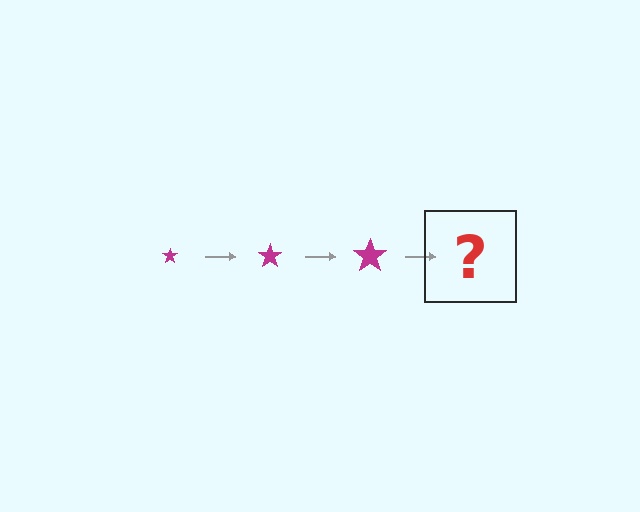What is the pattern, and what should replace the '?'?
The pattern is that the star gets progressively larger each step. The '?' should be a magenta star, larger than the previous one.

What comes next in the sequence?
The next element should be a magenta star, larger than the previous one.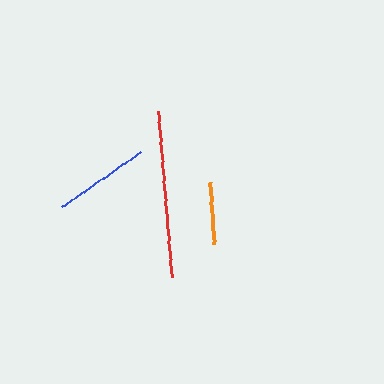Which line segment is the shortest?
The orange line is the shortest at approximately 62 pixels.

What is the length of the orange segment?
The orange segment is approximately 62 pixels long.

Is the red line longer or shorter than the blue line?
The red line is longer than the blue line.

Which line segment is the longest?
The red line is the longest at approximately 167 pixels.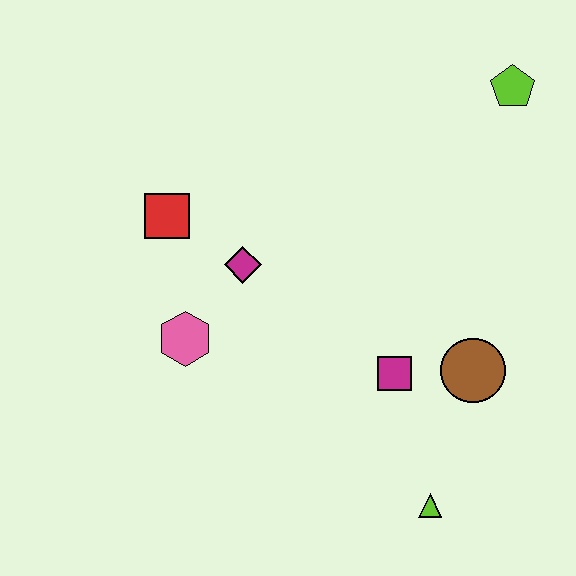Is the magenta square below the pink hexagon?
Yes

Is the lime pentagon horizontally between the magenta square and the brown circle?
No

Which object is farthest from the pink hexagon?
The lime pentagon is farthest from the pink hexagon.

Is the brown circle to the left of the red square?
No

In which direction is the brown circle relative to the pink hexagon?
The brown circle is to the right of the pink hexagon.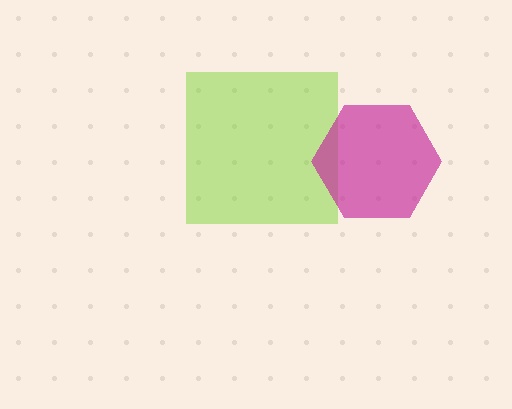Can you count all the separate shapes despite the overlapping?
Yes, there are 2 separate shapes.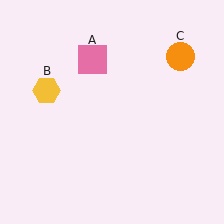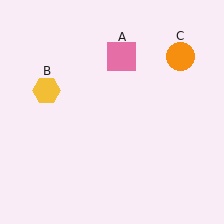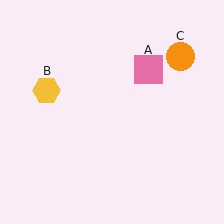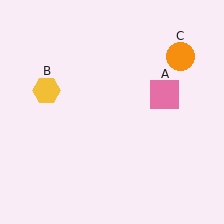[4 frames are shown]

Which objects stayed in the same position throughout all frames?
Yellow hexagon (object B) and orange circle (object C) remained stationary.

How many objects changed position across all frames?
1 object changed position: pink square (object A).